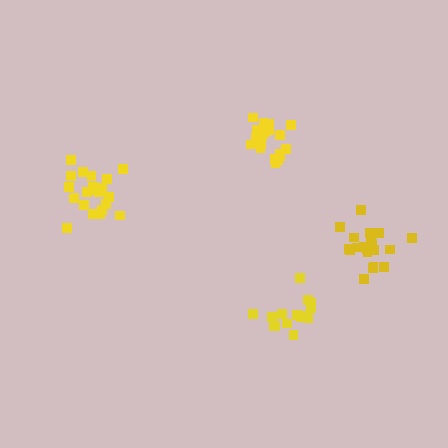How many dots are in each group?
Group 1: 15 dots, Group 2: 21 dots, Group 3: 20 dots, Group 4: 20 dots (76 total).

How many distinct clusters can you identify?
There are 4 distinct clusters.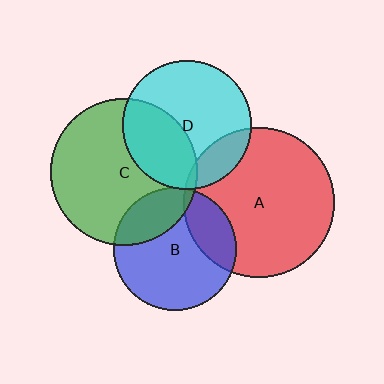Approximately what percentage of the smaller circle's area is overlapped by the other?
Approximately 15%.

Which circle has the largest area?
Circle A (red).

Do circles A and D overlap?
Yes.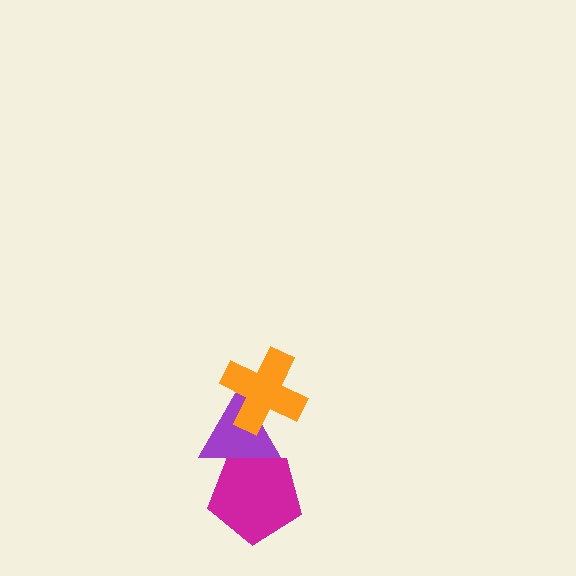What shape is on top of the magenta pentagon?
The purple triangle is on top of the magenta pentagon.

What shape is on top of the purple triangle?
The orange cross is on top of the purple triangle.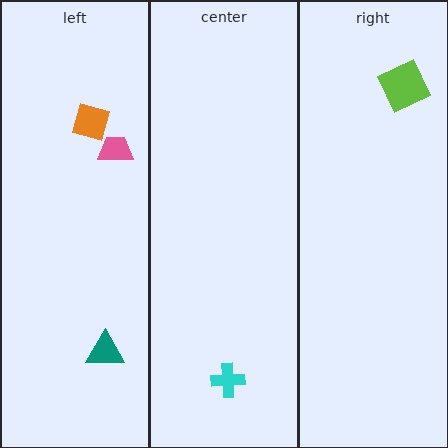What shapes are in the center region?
The cyan cross.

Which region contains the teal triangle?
The left region.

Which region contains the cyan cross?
The center region.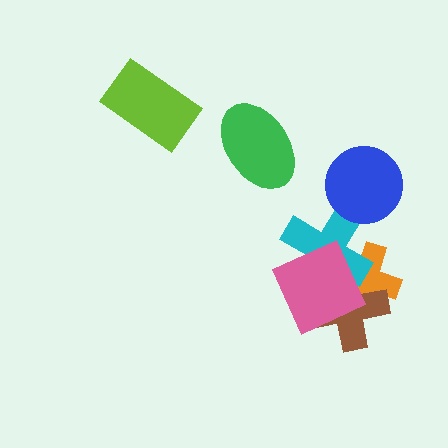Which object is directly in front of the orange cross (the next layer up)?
The brown cross is directly in front of the orange cross.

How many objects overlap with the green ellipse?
0 objects overlap with the green ellipse.